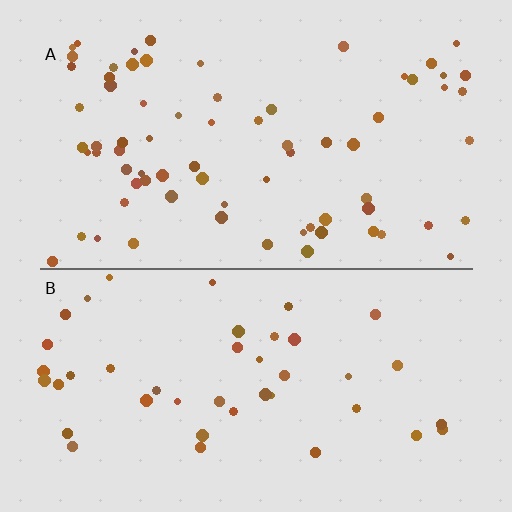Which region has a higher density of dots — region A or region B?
A (the top).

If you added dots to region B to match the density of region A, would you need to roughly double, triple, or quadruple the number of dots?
Approximately double.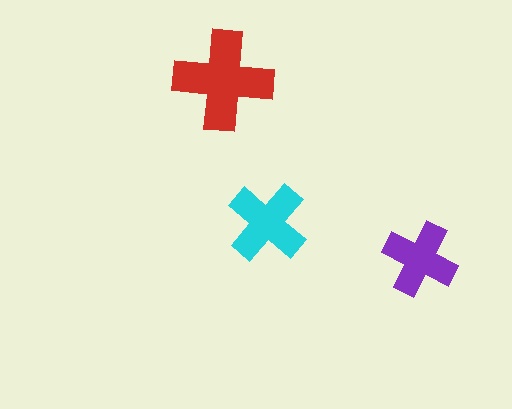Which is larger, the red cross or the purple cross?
The red one.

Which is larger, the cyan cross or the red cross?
The red one.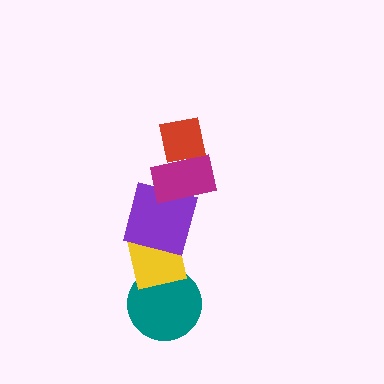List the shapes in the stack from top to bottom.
From top to bottom: the red square, the magenta rectangle, the purple square, the yellow square, the teal circle.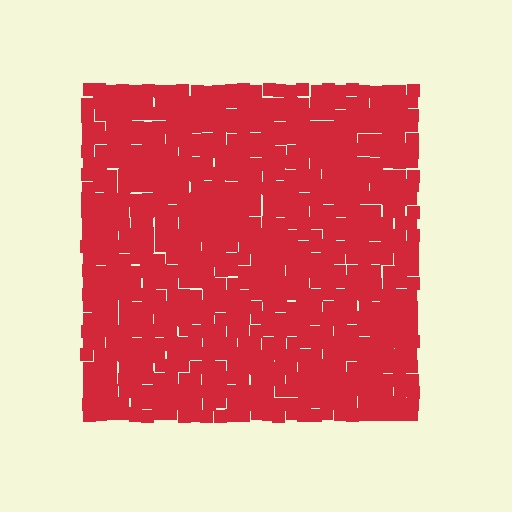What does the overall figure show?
The overall figure shows a square.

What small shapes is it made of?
It is made of small squares.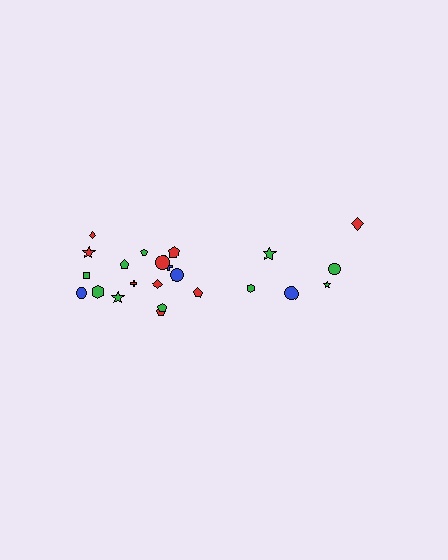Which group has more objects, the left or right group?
The left group.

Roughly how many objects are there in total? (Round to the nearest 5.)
Roughly 25 objects in total.